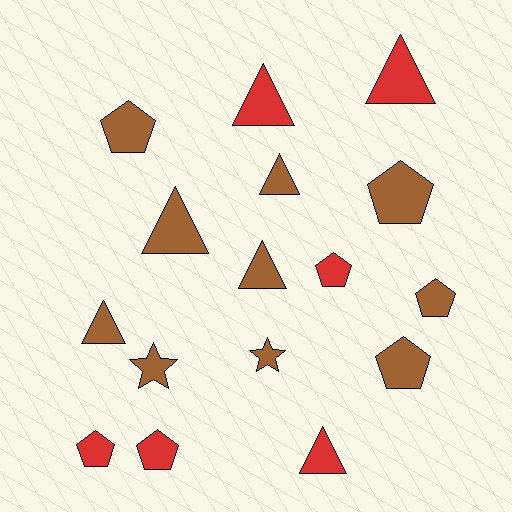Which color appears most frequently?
Brown, with 10 objects.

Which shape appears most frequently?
Pentagon, with 7 objects.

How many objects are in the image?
There are 16 objects.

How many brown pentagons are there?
There are 4 brown pentagons.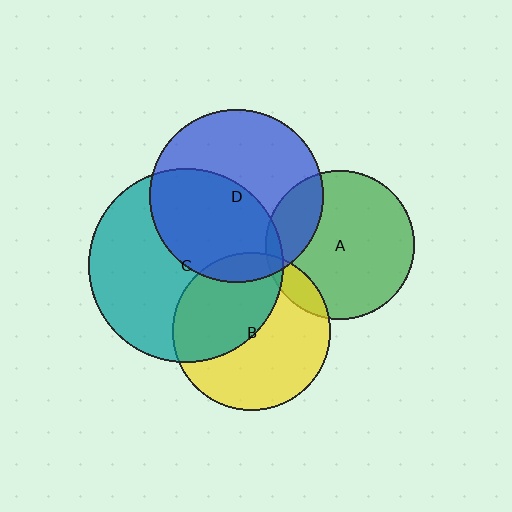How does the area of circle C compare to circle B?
Approximately 1.5 times.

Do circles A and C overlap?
Yes.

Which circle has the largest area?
Circle C (teal).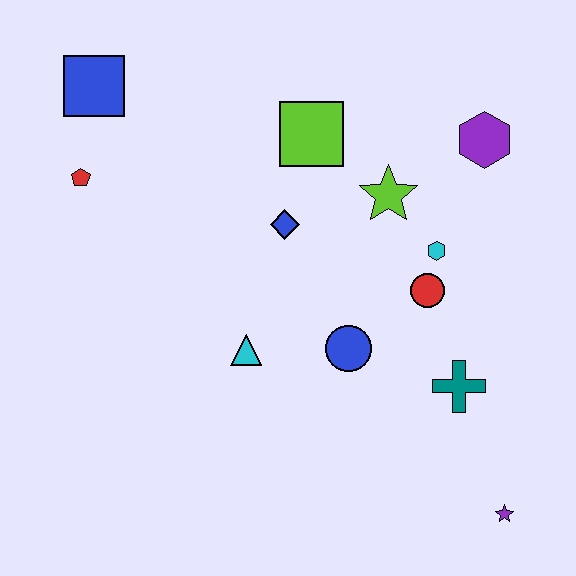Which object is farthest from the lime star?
The purple star is farthest from the lime star.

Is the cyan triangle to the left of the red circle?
Yes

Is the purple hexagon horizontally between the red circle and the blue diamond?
No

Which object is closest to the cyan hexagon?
The red circle is closest to the cyan hexagon.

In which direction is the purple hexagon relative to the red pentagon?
The purple hexagon is to the right of the red pentagon.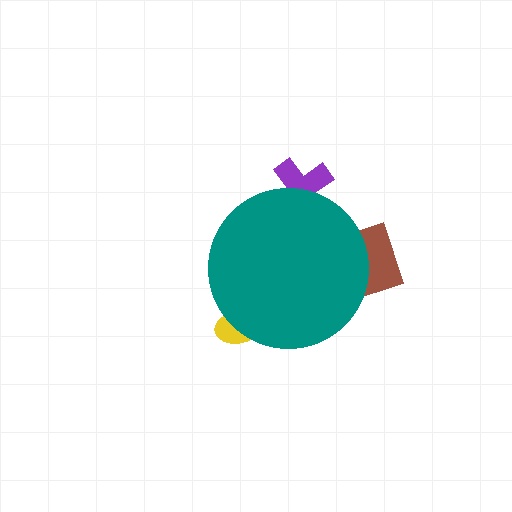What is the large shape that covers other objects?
A teal circle.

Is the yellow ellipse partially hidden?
Yes, the yellow ellipse is partially hidden behind the teal circle.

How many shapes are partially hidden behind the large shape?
3 shapes are partially hidden.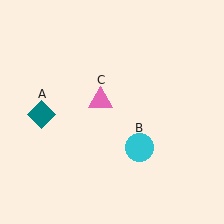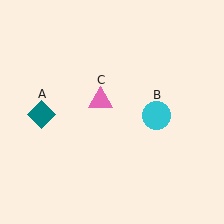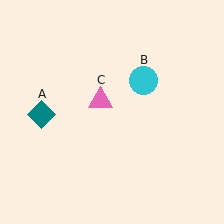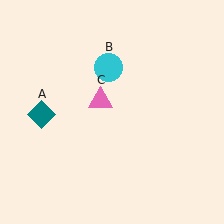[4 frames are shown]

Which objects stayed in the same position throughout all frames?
Teal diamond (object A) and pink triangle (object C) remained stationary.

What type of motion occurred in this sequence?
The cyan circle (object B) rotated counterclockwise around the center of the scene.